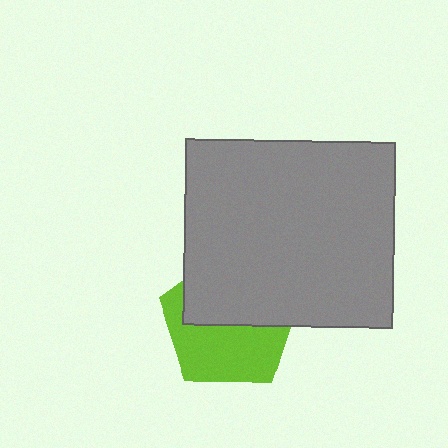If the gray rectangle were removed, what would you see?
You would see the complete lime pentagon.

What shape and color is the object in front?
The object in front is a gray rectangle.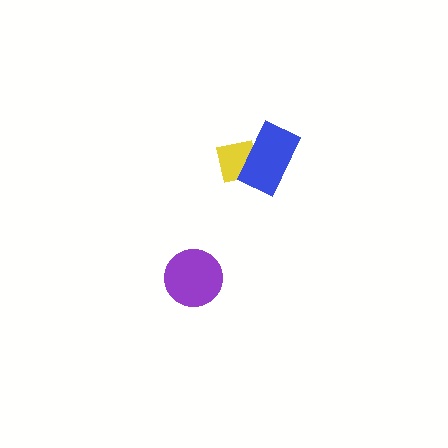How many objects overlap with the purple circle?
0 objects overlap with the purple circle.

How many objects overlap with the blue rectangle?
1 object overlaps with the blue rectangle.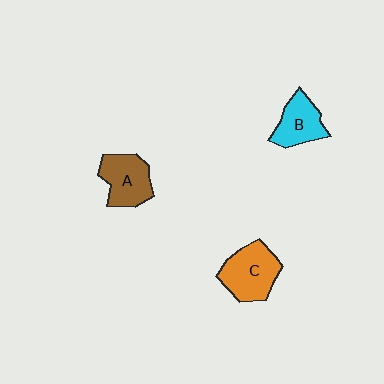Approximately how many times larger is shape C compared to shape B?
Approximately 1.3 times.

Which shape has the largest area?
Shape C (orange).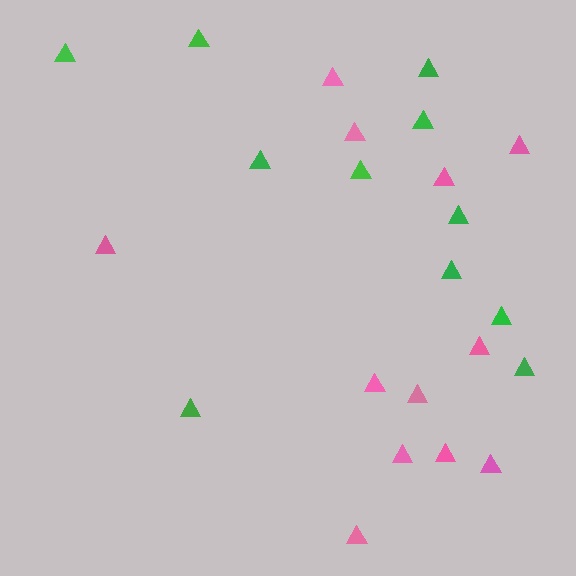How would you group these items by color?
There are 2 groups: one group of green triangles (11) and one group of pink triangles (12).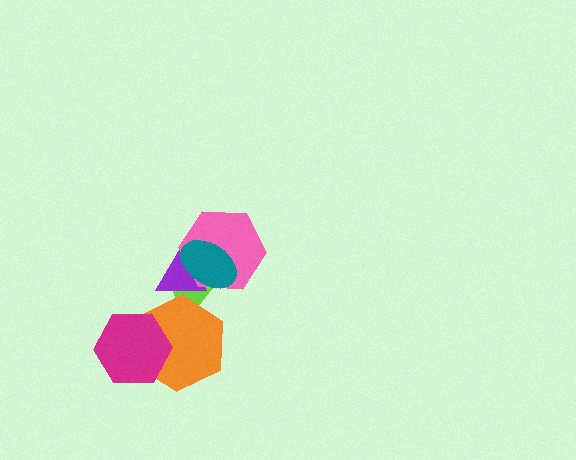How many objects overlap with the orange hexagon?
3 objects overlap with the orange hexagon.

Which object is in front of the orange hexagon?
The magenta hexagon is in front of the orange hexagon.